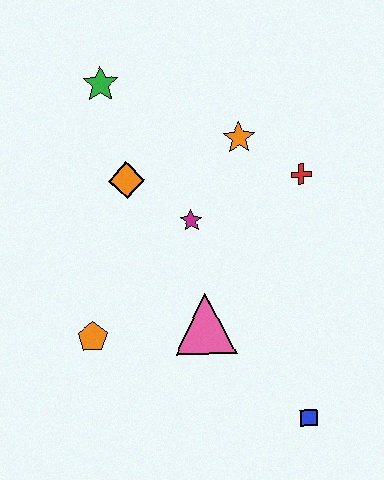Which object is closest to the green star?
The orange diamond is closest to the green star.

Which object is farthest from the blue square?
The green star is farthest from the blue square.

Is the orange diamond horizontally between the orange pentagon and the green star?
No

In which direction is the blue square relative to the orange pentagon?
The blue square is to the right of the orange pentagon.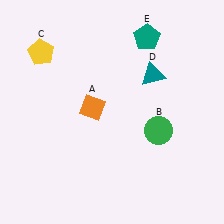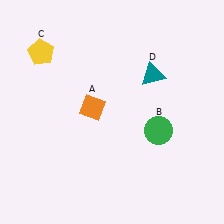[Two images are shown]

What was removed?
The teal pentagon (E) was removed in Image 2.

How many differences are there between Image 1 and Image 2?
There is 1 difference between the two images.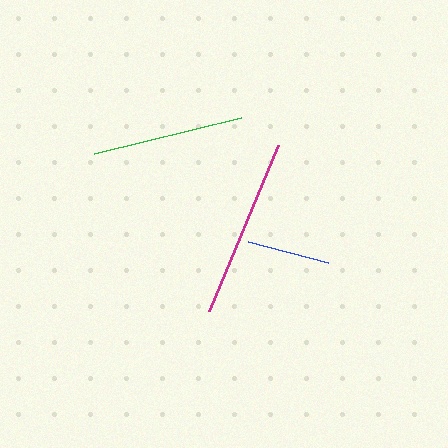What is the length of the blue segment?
The blue segment is approximately 82 pixels long.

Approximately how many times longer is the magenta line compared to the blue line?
The magenta line is approximately 2.2 times the length of the blue line.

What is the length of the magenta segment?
The magenta segment is approximately 180 pixels long.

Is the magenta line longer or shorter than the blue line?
The magenta line is longer than the blue line.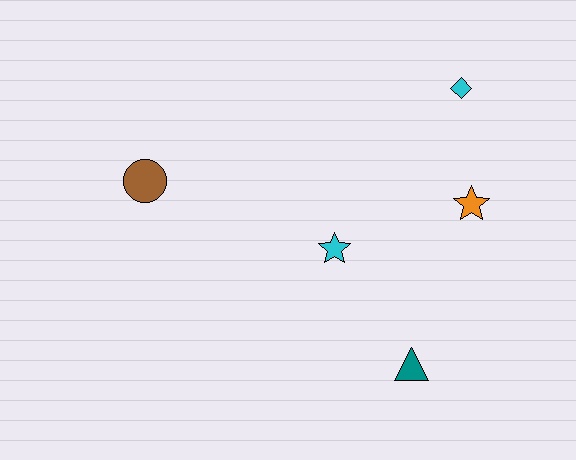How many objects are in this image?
There are 5 objects.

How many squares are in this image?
There are no squares.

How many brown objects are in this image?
There is 1 brown object.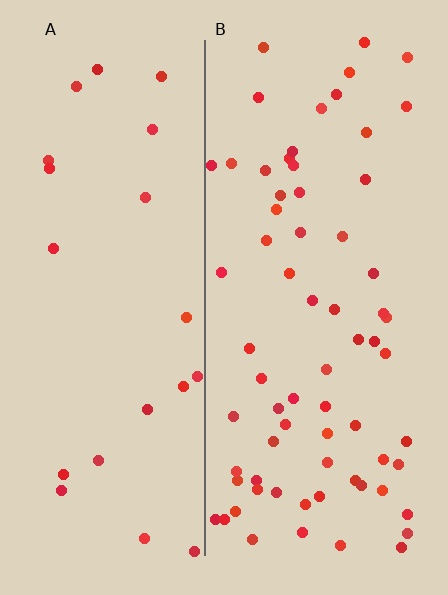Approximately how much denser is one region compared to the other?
Approximately 3.1× — region B over region A.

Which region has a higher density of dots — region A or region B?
B (the right).